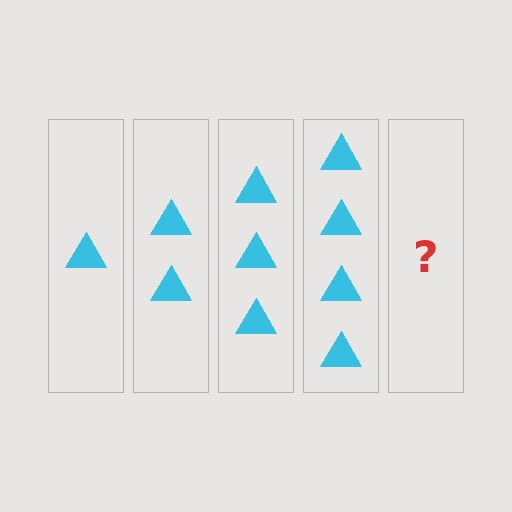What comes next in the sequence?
The next element should be 5 triangles.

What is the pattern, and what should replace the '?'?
The pattern is that each step adds one more triangle. The '?' should be 5 triangles.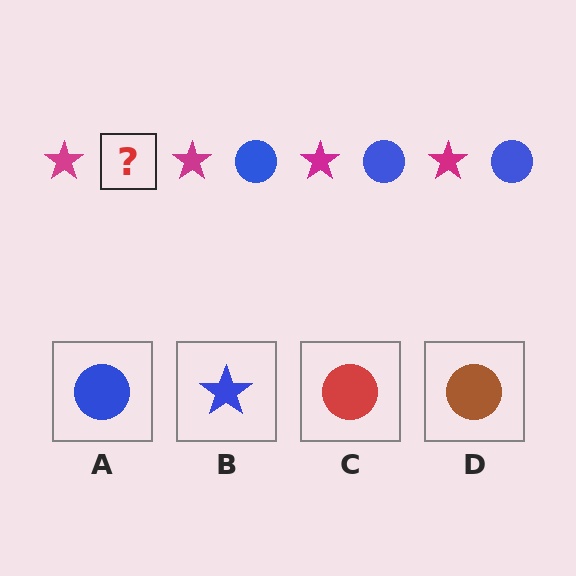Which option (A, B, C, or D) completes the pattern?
A.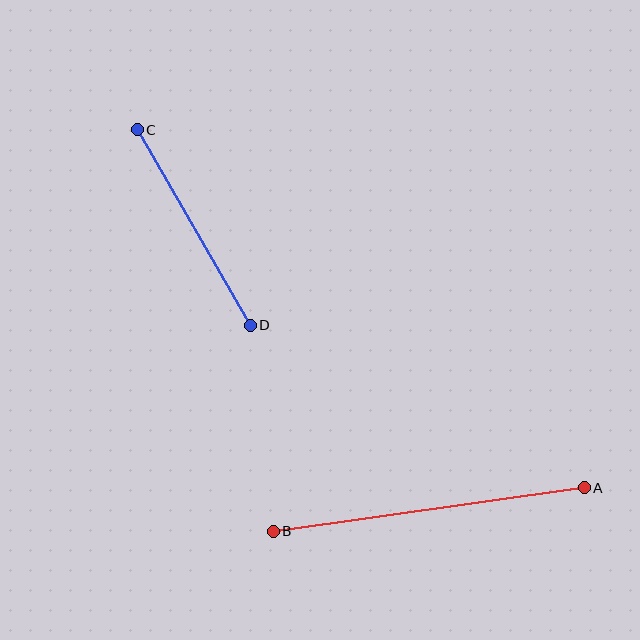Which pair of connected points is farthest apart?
Points A and B are farthest apart.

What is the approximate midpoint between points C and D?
The midpoint is at approximately (194, 227) pixels.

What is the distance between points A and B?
The distance is approximately 314 pixels.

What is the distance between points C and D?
The distance is approximately 226 pixels.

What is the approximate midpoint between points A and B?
The midpoint is at approximately (429, 509) pixels.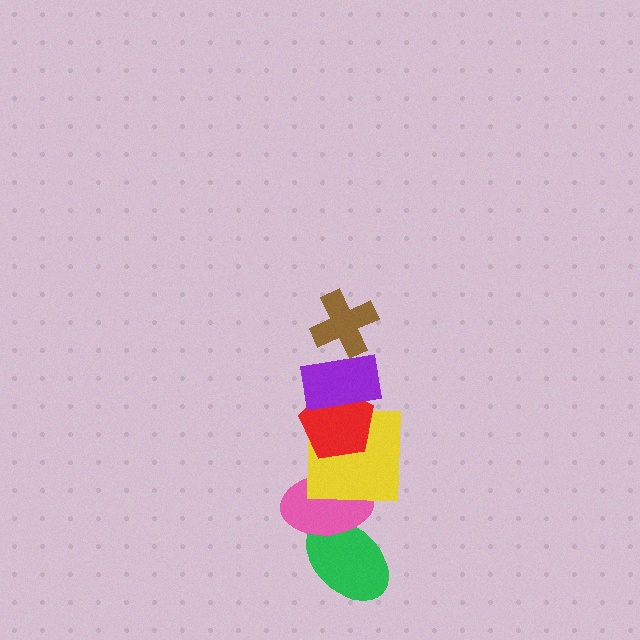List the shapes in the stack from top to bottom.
From top to bottom: the brown cross, the purple rectangle, the red pentagon, the yellow square, the pink ellipse, the green ellipse.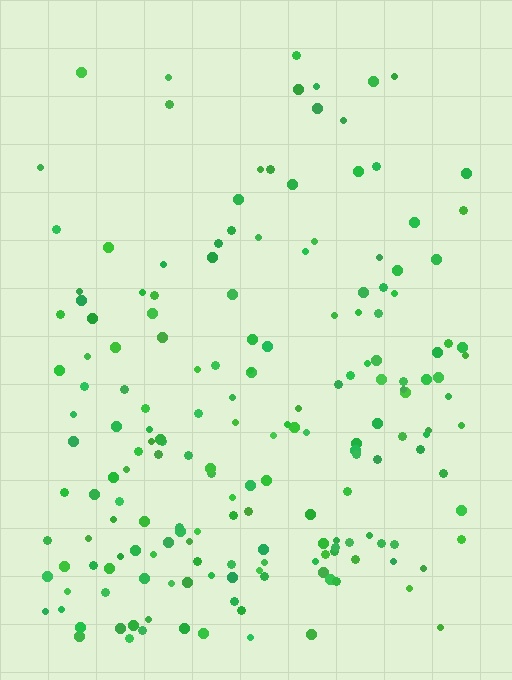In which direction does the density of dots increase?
From top to bottom, with the bottom side densest.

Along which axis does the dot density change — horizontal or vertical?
Vertical.